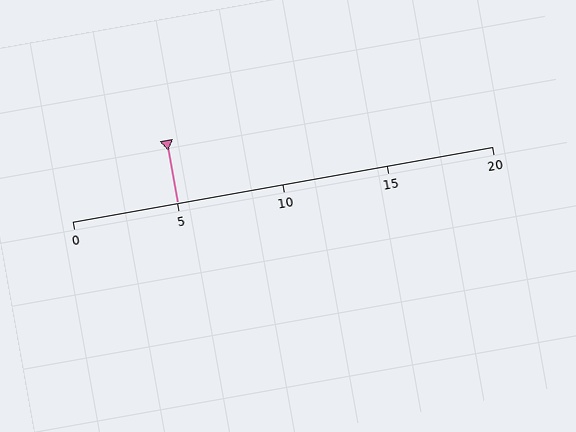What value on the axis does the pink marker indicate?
The marker indicates approximately 5.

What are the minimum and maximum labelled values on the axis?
The axis runs from 0 to 20.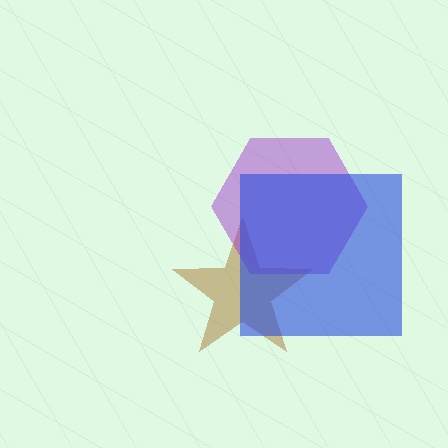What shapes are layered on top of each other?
The layered shapes are: a brown star, a purple hexagon, a blue square.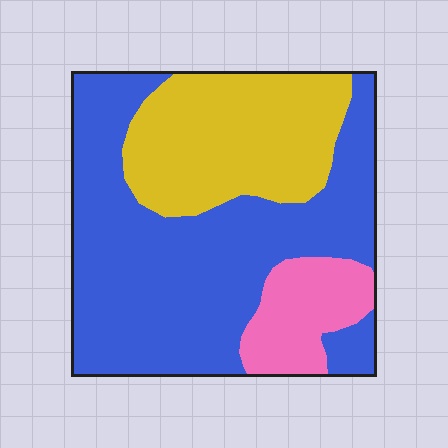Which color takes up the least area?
Pink, at roughly 10%.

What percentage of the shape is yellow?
Yellow takes up between a quarter and a half of the shape.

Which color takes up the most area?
Blue, at roughly 60%.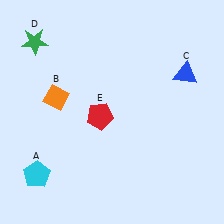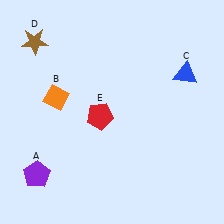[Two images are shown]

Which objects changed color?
A changed from cyan to purple. D changed from green to brown.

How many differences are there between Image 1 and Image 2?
There are 2 differences between the two images.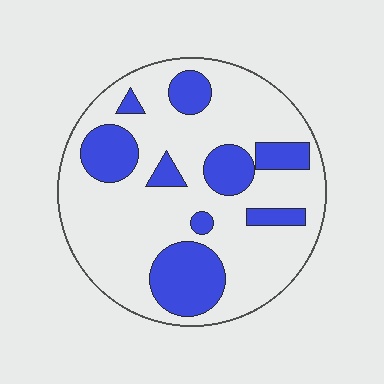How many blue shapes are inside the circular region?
9.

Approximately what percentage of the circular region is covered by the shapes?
Approximately 25%.